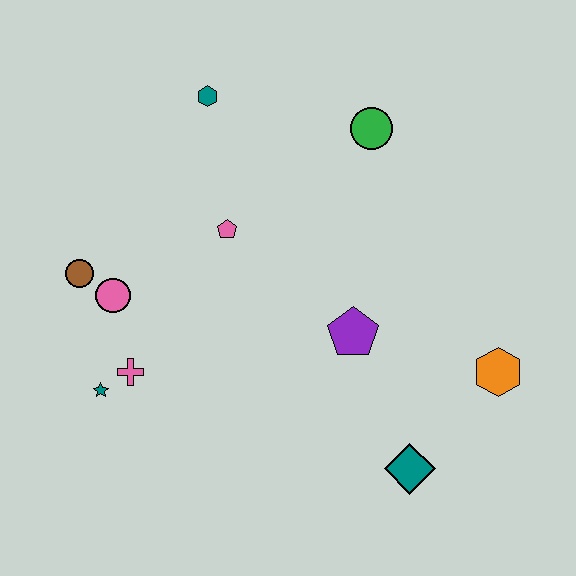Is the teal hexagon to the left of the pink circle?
No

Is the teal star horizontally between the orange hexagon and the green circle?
No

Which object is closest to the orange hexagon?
The teal diamond is closest to the orange hexagon.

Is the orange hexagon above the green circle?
No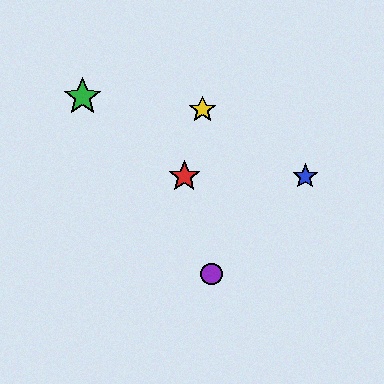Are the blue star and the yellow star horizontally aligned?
No, the blue star is at y≈176 and the yellow star is at y≈110.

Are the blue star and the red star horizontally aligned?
Yes, both are at y≈176.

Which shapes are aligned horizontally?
The red star, the blue star are aligned horizontally.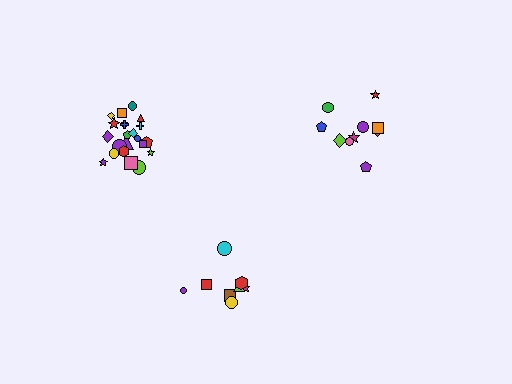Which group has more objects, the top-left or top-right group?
The top-left group.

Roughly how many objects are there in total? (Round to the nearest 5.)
Roughly 40 objects in total.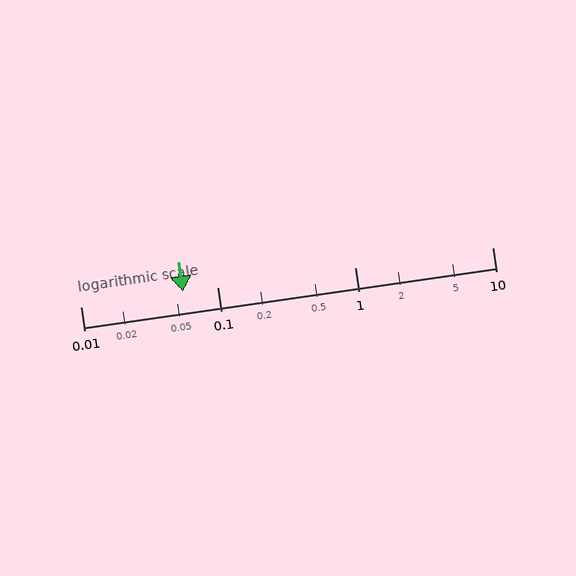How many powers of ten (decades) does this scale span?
The scale spans 3 decades, from 0.01 to 10.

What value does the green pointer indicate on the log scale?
The pointer indicates approximately 0.056.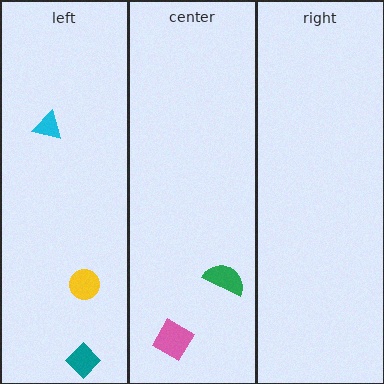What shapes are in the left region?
The teal diamond, the cyan triangle, the yellow circle.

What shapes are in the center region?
The green semicircle, the pink diamond.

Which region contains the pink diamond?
The center region.